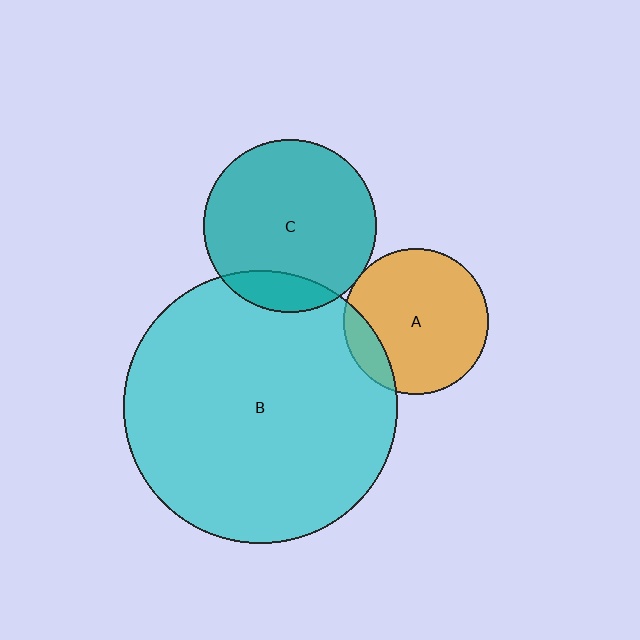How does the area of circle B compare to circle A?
Approximately 3.5 times.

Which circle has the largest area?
Circle B (cyan).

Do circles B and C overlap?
Yes.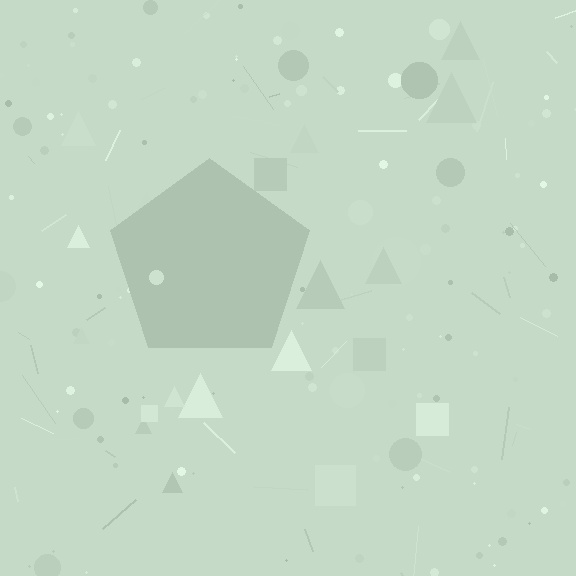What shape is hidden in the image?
A pentagon is hidden in the image.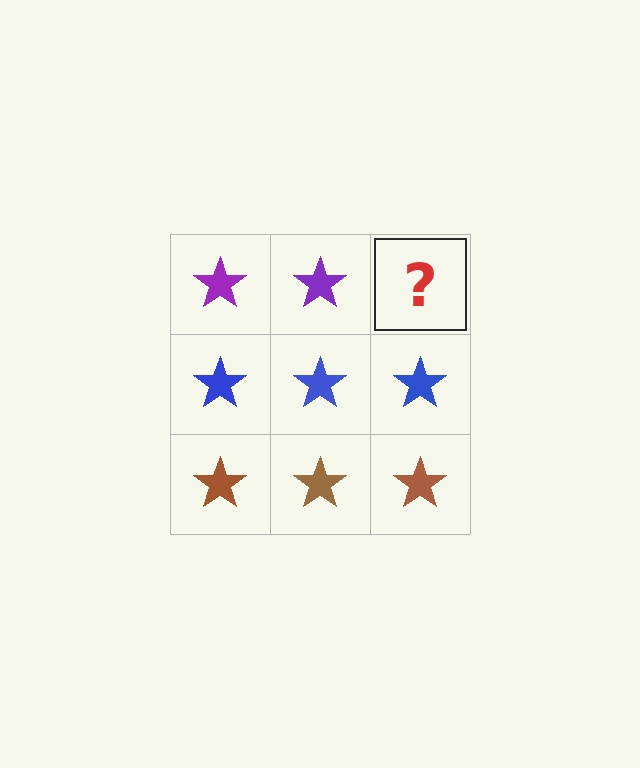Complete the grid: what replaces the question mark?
The question mark should be replaced with a purple star.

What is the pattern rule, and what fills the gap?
The rule is that each row has a consistent color. The gap should be filled with a purple star.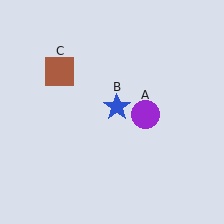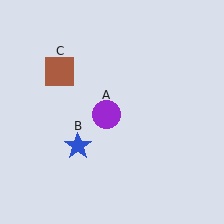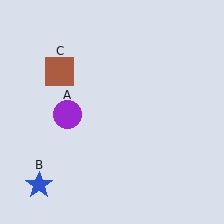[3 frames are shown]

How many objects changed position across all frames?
2 objects changed position: purple circle (object A), blue star (object B).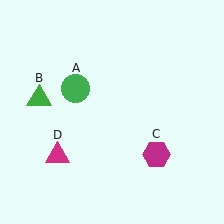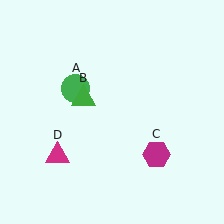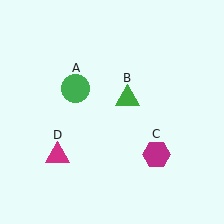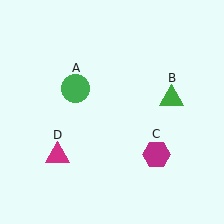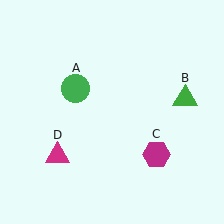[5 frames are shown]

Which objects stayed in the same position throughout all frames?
Green circle (object A) and magenta hexagon (object C) and magenta triangle (object D) remained stationary.